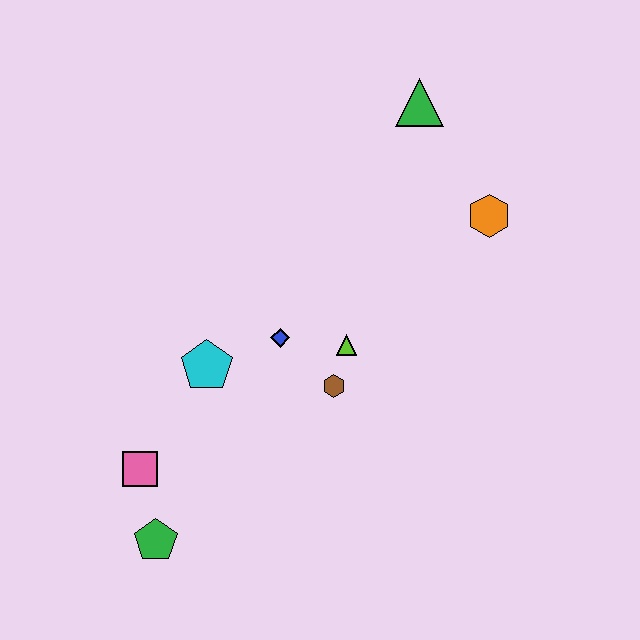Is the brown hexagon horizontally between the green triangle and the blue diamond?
Yes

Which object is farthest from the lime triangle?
The green pentagon is farthest from the lime triangle.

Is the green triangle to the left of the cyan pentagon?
No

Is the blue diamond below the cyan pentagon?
No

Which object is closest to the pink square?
The green pentagon is closest to the pink square.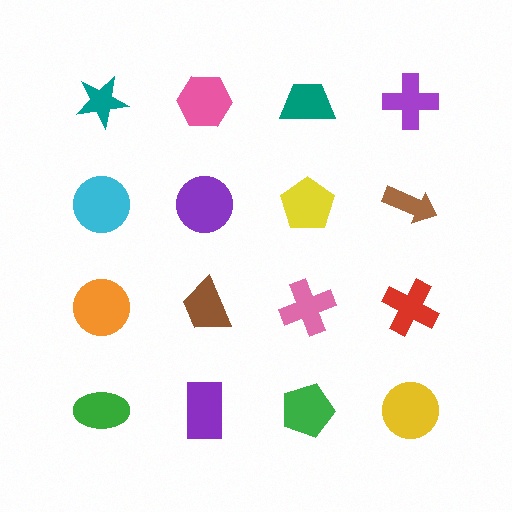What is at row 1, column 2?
A pink hexagon.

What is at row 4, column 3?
A green pentagon.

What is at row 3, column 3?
A pink cross.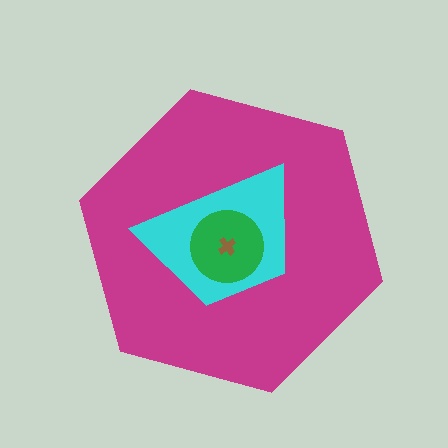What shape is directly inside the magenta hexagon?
The cyan trapezoid.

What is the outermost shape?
The magenta hexagon.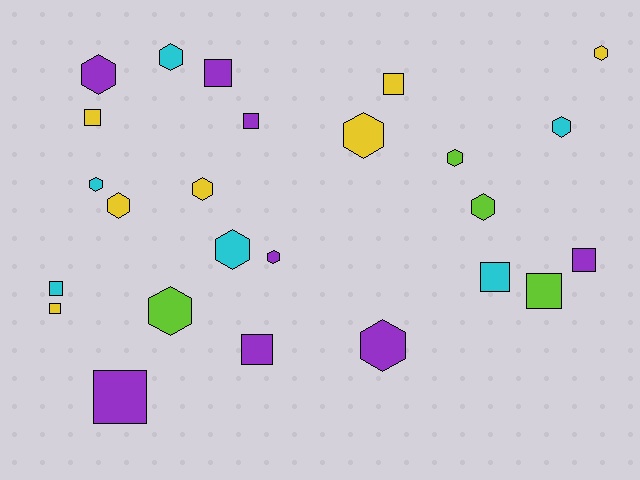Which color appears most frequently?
Purple, with 8 objects.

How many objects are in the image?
There are 25 objects.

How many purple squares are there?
There are 5 purple squares.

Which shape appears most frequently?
Hexagon, with 14 objects.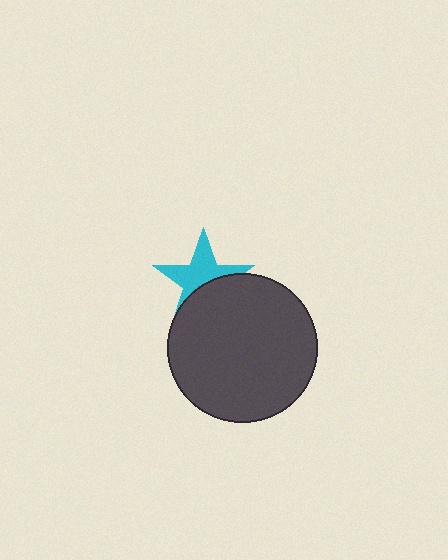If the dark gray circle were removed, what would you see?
You would see the complete cyan star.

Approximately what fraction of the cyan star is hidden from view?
Roughly 43% of the cyan star is hidden behind the dark gray circle.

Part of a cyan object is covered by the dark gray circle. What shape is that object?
It is a star.